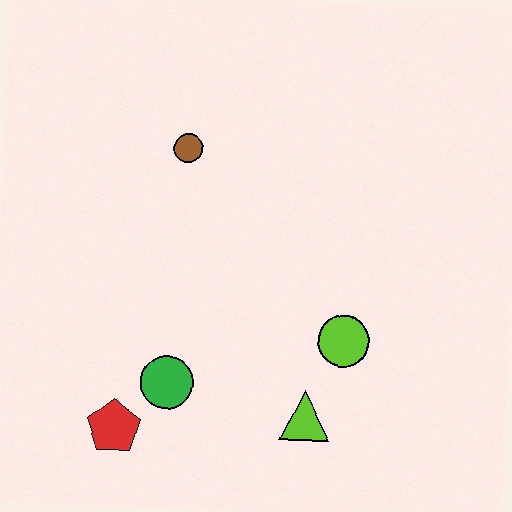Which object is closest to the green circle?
The red pentagon is closest to the green circle.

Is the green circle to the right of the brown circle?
No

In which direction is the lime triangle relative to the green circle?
The lime triangle is to the right of the green circle.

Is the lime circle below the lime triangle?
No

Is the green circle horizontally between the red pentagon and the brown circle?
Yes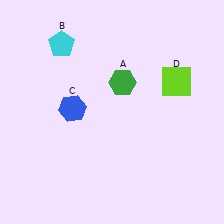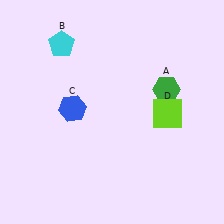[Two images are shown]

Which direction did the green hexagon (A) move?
The green hexagon (A) moved right.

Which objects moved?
The objects that moved are: the green hexagon (A), the lime square (D).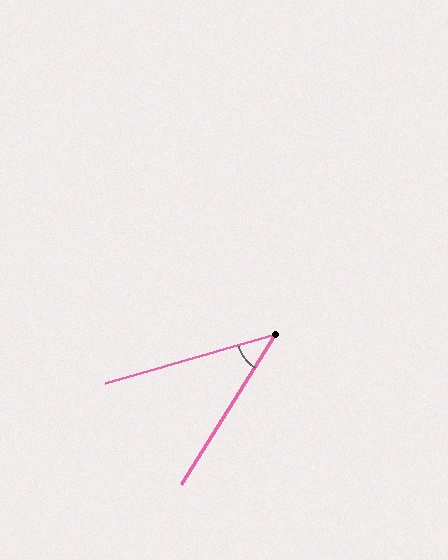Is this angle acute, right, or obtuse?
It is acute.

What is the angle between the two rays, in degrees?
Approximately 42 degrees.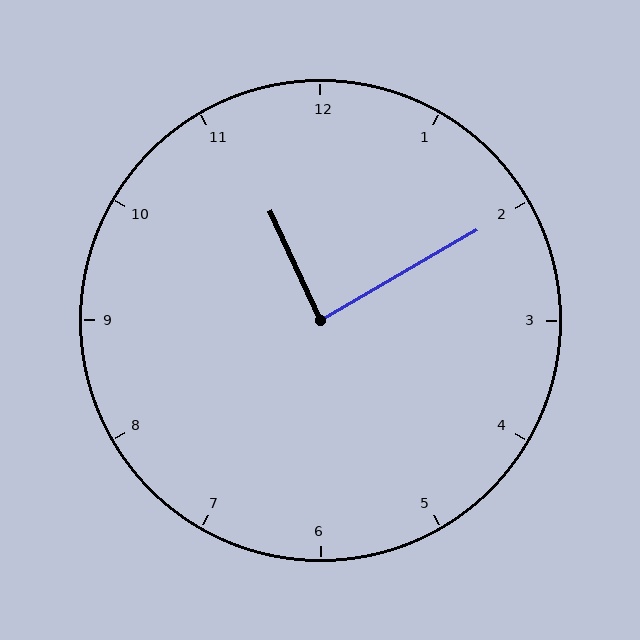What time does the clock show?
11:10.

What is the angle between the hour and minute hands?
Approximately 85 degrees.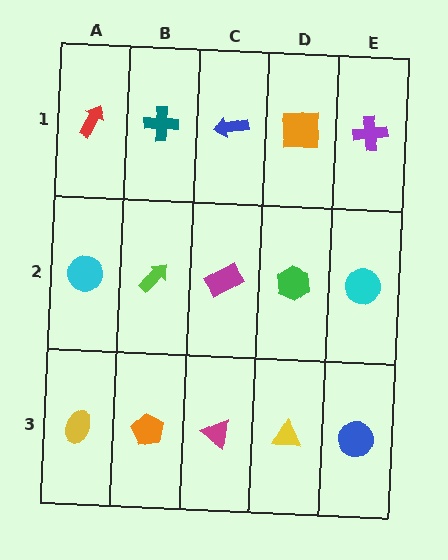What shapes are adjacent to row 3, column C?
A magenta rectangle (row 2, column C), an orange pentagon (row 3, column B), a yellow triangle (row 3, column D).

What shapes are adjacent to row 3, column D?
A green hexagon (row 2, column D), a magenta triangle (row 3, column C), a blue circle (row 3, column E).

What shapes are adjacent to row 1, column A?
A cyan circle (row 2, column A), a teal cross (row 1, column B).